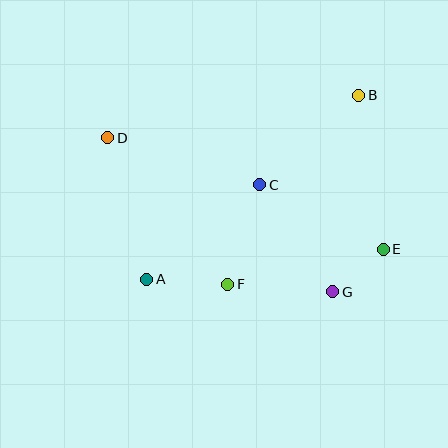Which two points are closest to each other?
Points E and G are closest to each other.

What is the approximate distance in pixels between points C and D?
The distance between C and D is approximately 159 pixels.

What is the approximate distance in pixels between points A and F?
The distance between A and F is approximately 81 pixels.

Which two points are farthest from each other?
Points D and E are farthest from each other.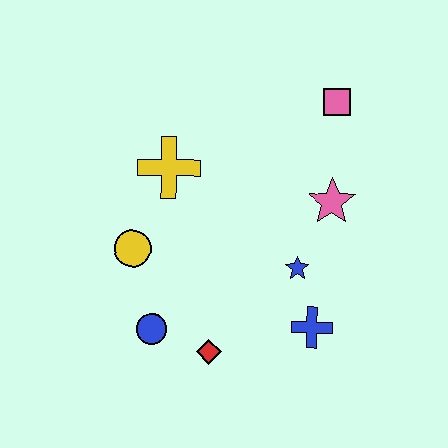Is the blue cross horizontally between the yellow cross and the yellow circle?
No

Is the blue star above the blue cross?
Yes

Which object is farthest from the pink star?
The blue circle is farthest from the pink star.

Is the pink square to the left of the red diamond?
No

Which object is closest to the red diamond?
The blue circle is closest to the red diamond.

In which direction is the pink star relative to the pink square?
The pink star is below the pink square.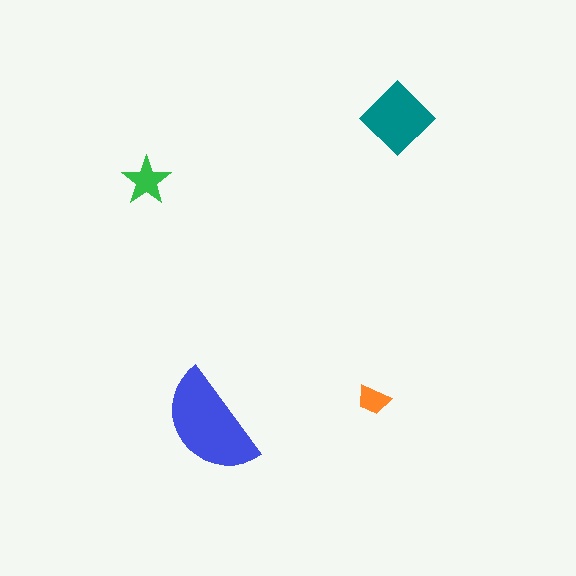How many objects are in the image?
There are 4 objects in the image.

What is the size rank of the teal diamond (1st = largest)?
2nd.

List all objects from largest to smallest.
The blue semicircle, the teal diamond, the green star, the orange trapezoid.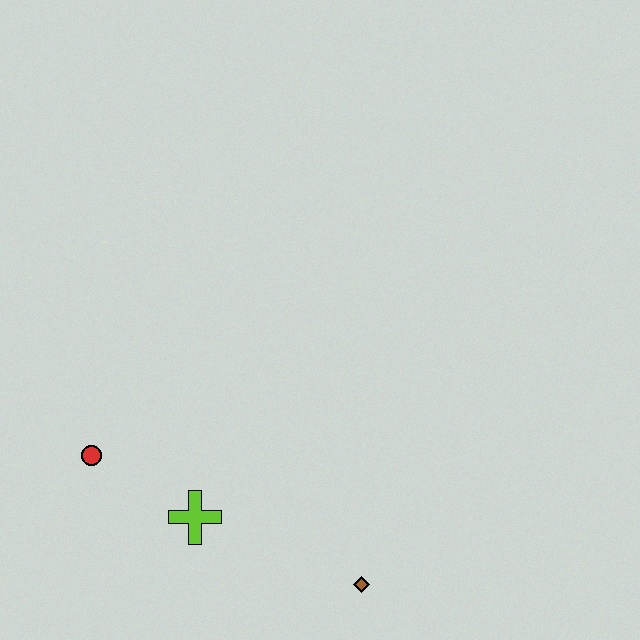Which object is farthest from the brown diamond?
The red circle is farthest from the brown diamond.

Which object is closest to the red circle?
The lime cross is closest to the red circle.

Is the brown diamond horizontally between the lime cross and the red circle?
No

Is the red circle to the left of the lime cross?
Yes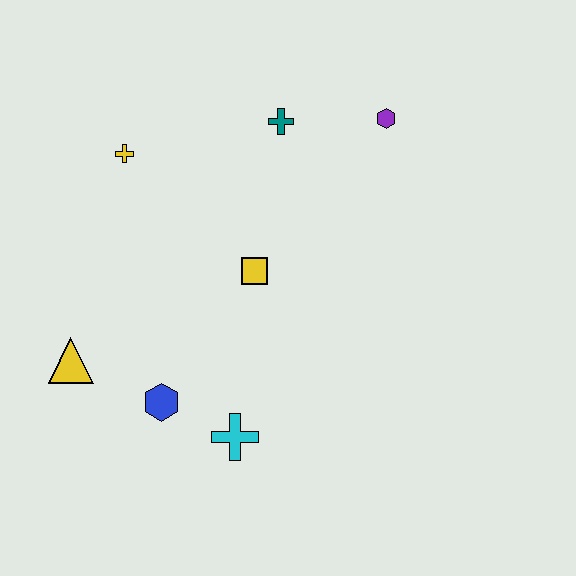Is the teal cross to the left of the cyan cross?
No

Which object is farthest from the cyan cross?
The purple hexagon is farthest from the cyan cross.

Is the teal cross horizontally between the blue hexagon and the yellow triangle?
No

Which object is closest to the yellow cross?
The teal cross is closest to the yellow cross.